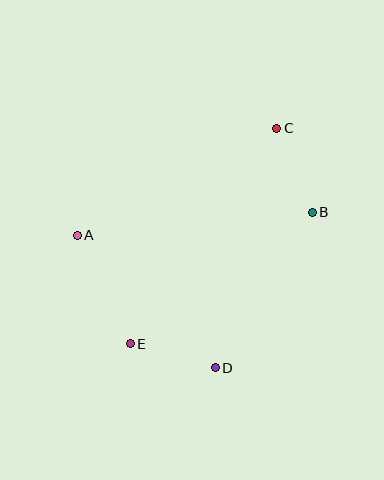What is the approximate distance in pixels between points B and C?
The distance between B and C is approximately 91 pixels.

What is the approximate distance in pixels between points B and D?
The distance between B and D is approximately 183 pixels.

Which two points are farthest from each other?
Points C and E are farthest from each other.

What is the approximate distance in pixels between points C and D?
The distance between C and D is approximately 247 pixels.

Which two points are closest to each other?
Points D and E are closest to each other.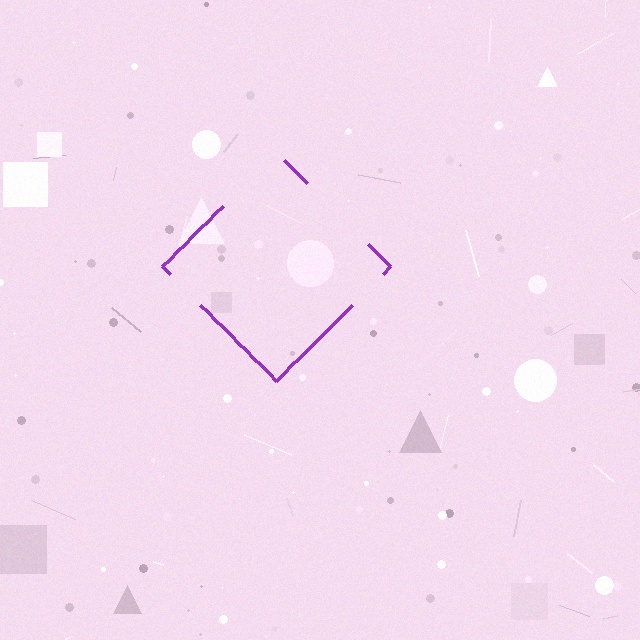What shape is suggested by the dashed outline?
The dashed outline suggests a diamond.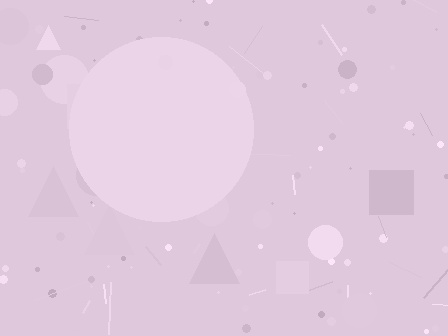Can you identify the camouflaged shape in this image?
The camouflaged shape is a circle.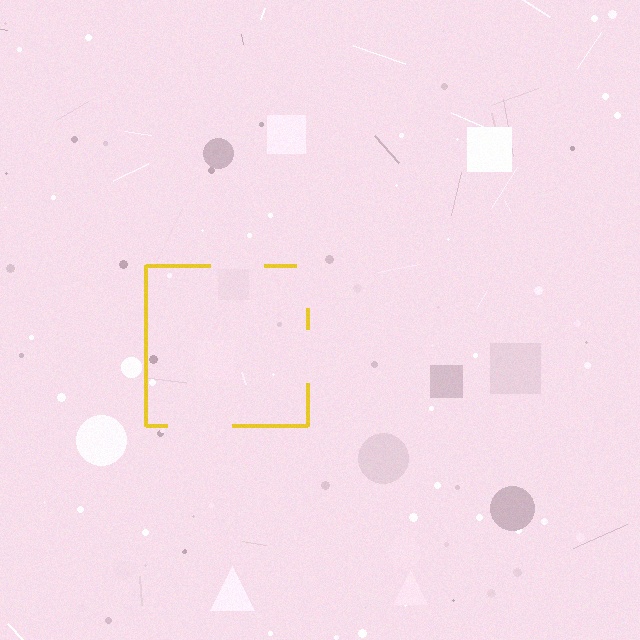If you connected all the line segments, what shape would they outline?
They would outline a square.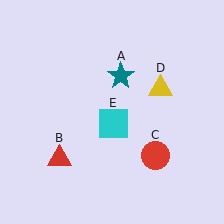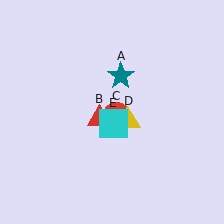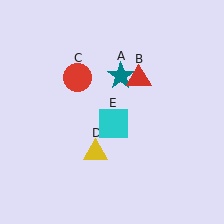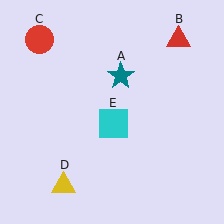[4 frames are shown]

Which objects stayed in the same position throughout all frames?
Teal star (object A) and cyan square (object E) remained stationary.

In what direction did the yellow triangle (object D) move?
The yellow triangle (object D) moved down and to the left.